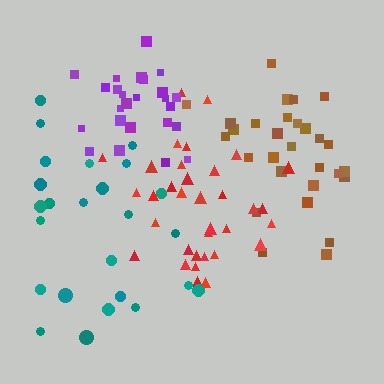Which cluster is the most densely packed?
Purple.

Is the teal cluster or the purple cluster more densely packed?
Purple.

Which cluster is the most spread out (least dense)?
Teal.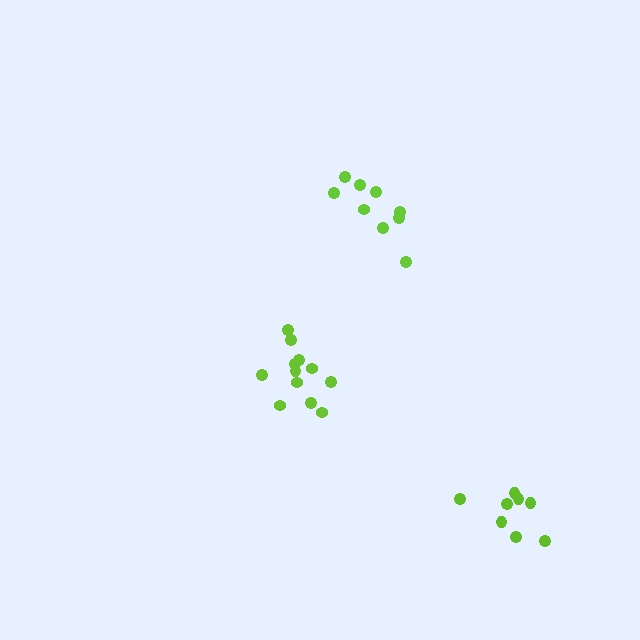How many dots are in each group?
Group 1: 12 dots, Group 2: 8 dots, Group 3: 9 dots (29 total).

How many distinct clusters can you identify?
There are 3 distinct clusters.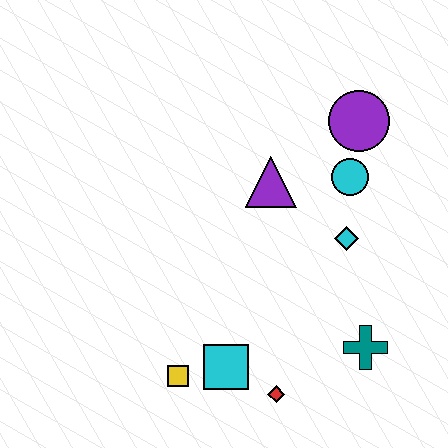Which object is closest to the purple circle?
The cyan circle is closest to the purple circle.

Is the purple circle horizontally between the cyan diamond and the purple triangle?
No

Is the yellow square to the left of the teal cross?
Yes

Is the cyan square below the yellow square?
No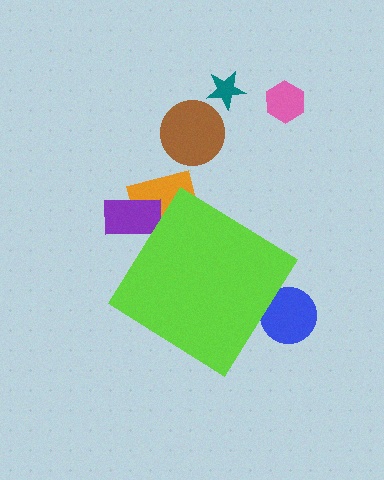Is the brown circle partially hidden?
No, the brown circle is fully visible.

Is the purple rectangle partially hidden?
Yes, the purple rectangle is partially hidden behind the lime diamond.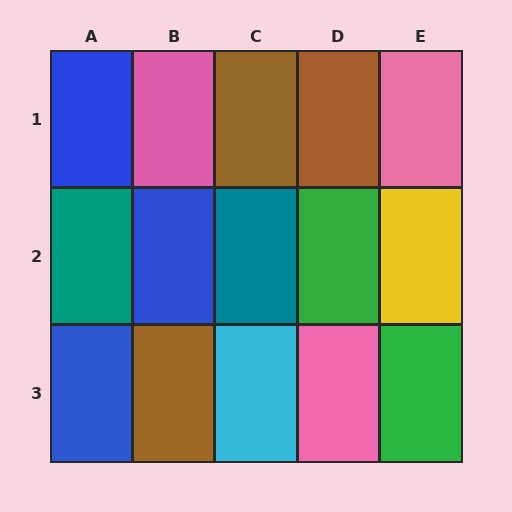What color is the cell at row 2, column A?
Teal.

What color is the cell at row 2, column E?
Yellow.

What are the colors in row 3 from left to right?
Blue, brown, cyan, pink, green.